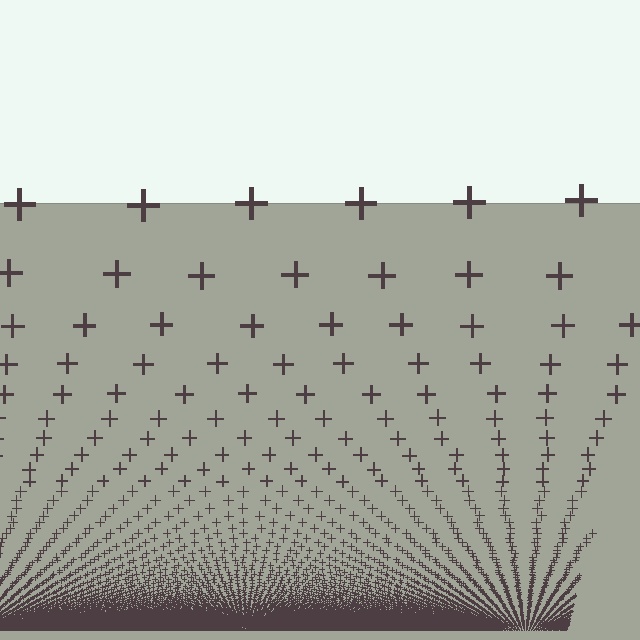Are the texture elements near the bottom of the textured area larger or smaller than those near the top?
Smaller. The gradient is inverted — elements near the bottom are smaller and denser.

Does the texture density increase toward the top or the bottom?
Density increases toward the bottom.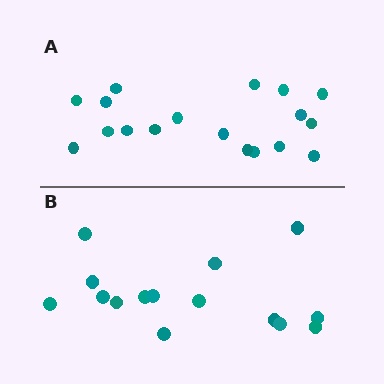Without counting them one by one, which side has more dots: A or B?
Region A (the top region) has more dots.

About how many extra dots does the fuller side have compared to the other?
Region A has just a few more — roughly 2 or 3 more dots than region B.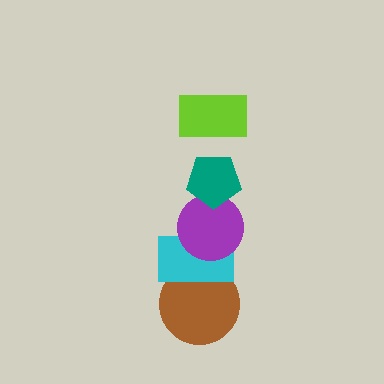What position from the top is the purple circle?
The purple circle is 3rd from the top.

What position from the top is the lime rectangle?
The lime rectangle is 1st from the top.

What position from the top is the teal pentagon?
The teal pentagon is 2nd from the top.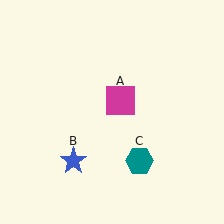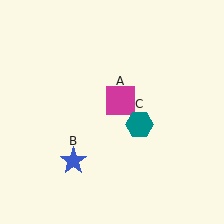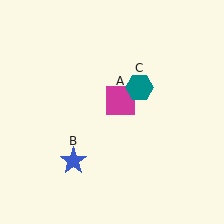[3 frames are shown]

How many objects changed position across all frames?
1 object changed position: teal hexagon (object C).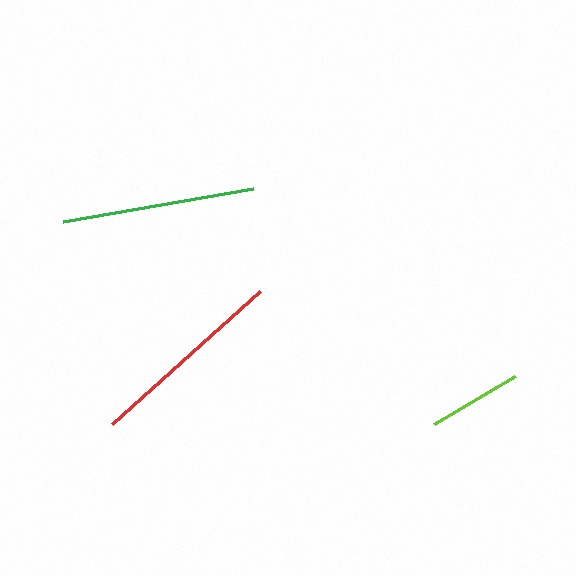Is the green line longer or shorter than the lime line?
The green line is longer than the lime line.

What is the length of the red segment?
The red segment is approximately 199 pixels long.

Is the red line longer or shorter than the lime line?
The red line is longer than the lime line.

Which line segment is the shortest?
The lime line is the shortest at approximately 94 pixels.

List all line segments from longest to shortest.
From longest to shortest: red, green, lime.